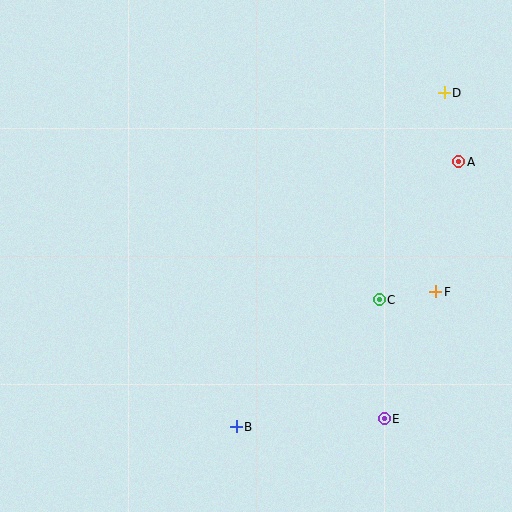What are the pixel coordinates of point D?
Point D is at (444, 93).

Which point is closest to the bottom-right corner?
Point E is closest to the bottom-right corner.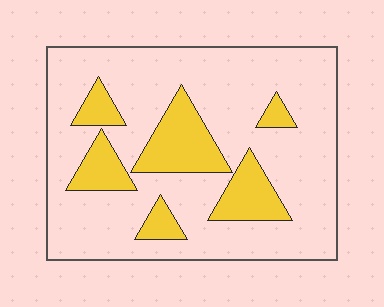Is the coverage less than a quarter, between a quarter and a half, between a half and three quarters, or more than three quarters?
Less than a quarter.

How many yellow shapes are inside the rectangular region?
6.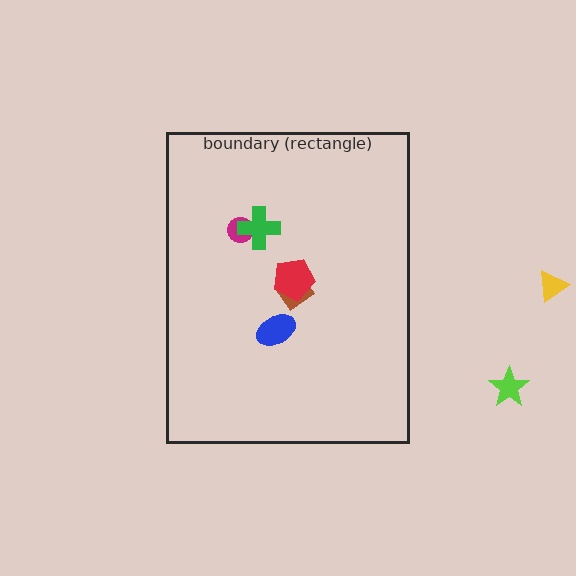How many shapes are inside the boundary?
5 inside, 2 outside.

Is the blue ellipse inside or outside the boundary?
Inside.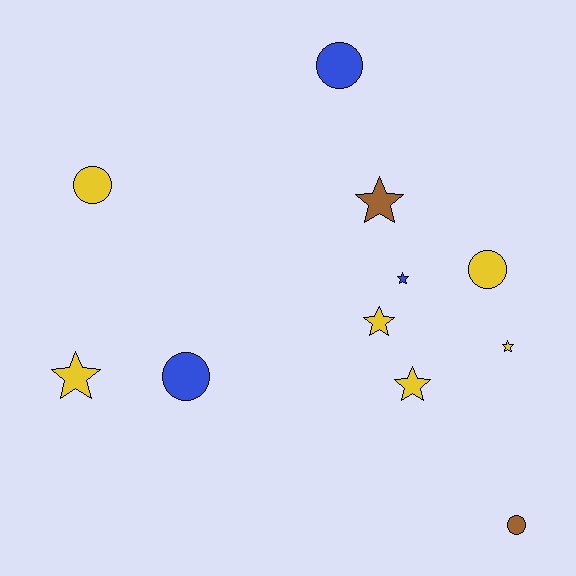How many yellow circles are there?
There are 2 yellow circles.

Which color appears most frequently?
Yellow, with 6 objects.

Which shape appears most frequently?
Star, with 6 objects.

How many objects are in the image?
There are 11 objects.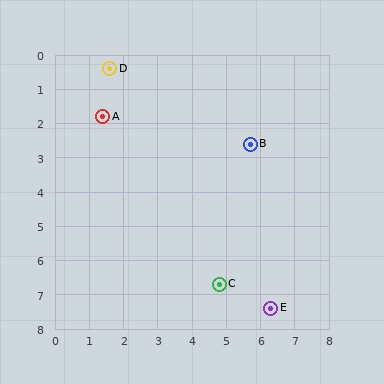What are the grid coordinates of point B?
Point B is at approximately (5.7, 2.6).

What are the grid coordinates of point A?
Point A is at approximately (1.4, 1.8).